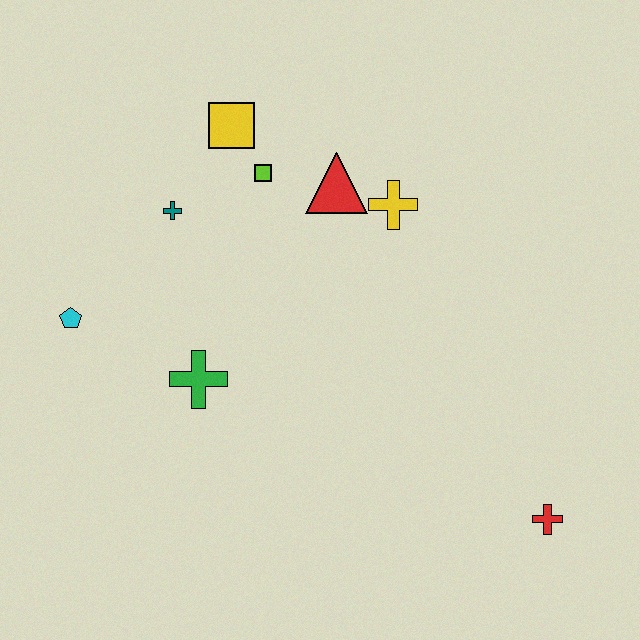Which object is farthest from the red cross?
The cyan pentagon is farthest from the red cross.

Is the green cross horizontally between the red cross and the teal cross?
Yes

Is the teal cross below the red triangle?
Yes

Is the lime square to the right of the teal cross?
Yes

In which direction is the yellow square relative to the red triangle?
The yellow square is to the left of the red triangle.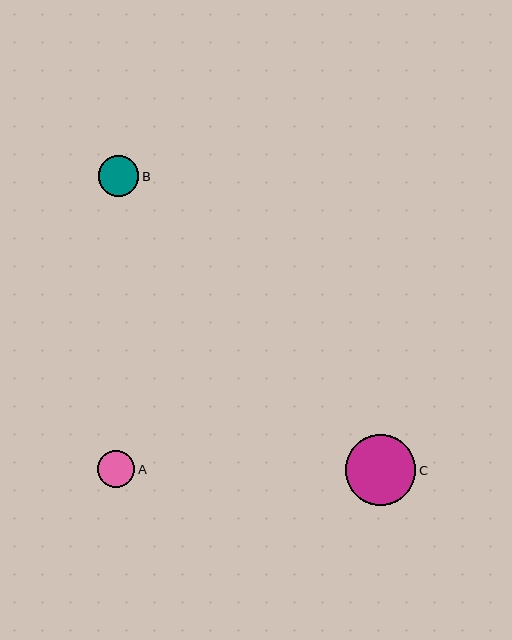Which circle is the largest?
Circle C is the largest with a size of approximately 70 pixels.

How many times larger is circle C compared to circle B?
Circle C is approximately 1.7 times the size of circle B.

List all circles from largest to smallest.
From largest to smallest: C, B, A.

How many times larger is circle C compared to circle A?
Circle C is approximately 1.9 times the size of circle A.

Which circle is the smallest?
Circle A is the smallest with a size of approximately 37 pixels.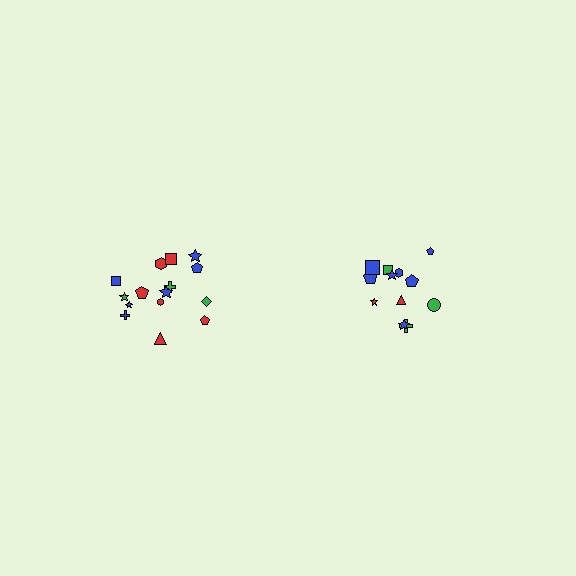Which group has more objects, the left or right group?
The left group.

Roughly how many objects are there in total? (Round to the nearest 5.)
Roughly 25 objects in total.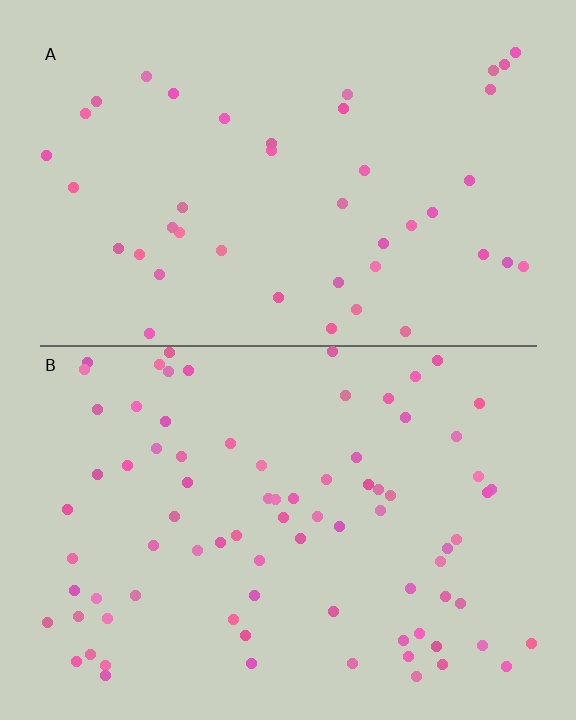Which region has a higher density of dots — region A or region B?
B (the bottom).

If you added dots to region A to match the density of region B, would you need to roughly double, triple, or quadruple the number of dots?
Approximately double.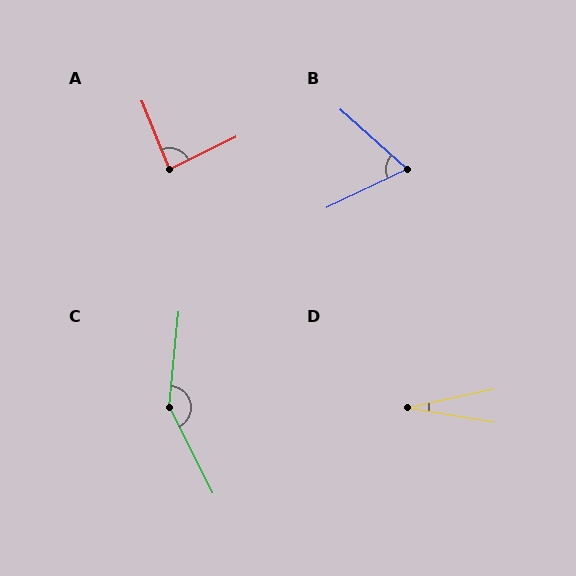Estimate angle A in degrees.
Approximately 86 degrees.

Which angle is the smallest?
D, at approximately 22 degrees.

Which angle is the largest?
C, at approximately 148 degrees.